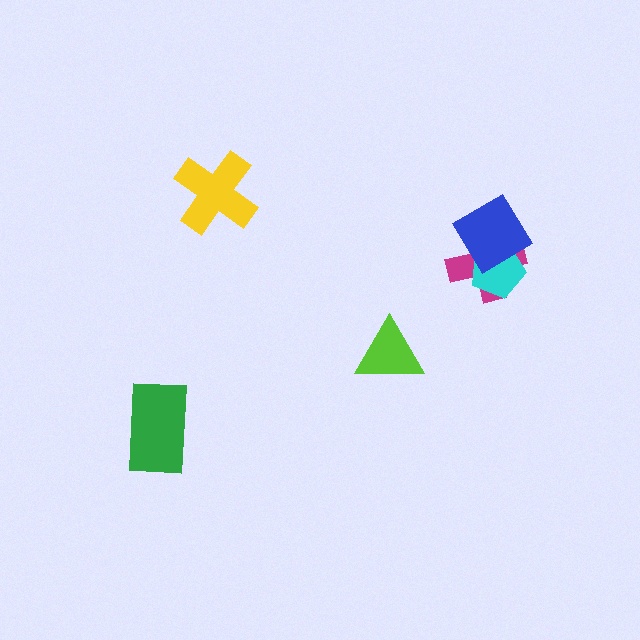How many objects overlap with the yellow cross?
0 objects overlap with the yellow cross.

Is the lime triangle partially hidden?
No, no other shape covers it.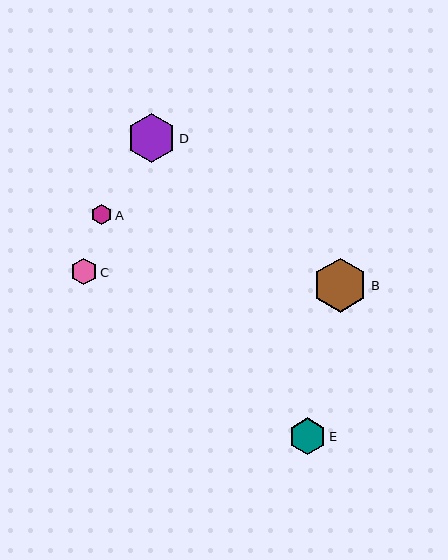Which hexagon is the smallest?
Hexagon A is the smallest with a size of approximately 20 pixels.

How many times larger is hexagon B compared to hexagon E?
Hexagon B is approximately 1.5 times the size of hexagon E.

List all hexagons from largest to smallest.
From largest to smallest: B, D, E, C, A.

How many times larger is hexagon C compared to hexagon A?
Hexagon C is approximately 1.3 times the size of hexagon A.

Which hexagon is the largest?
Hexagon B is the largest with a size of approximately 54 pixels.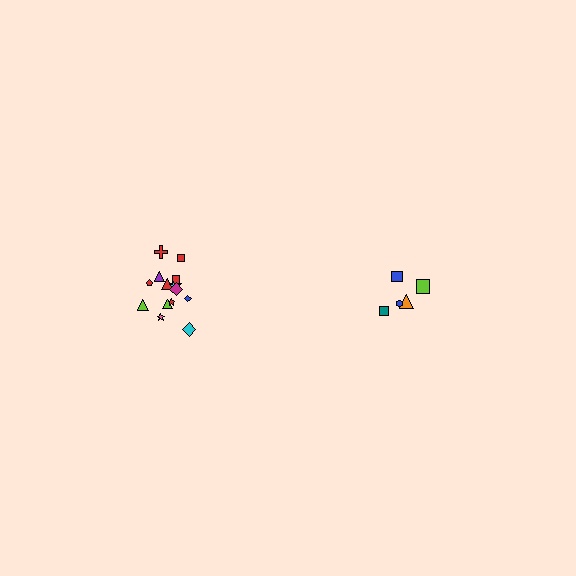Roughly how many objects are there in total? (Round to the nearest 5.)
Roughly 20 objects in total.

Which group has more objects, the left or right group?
The left group.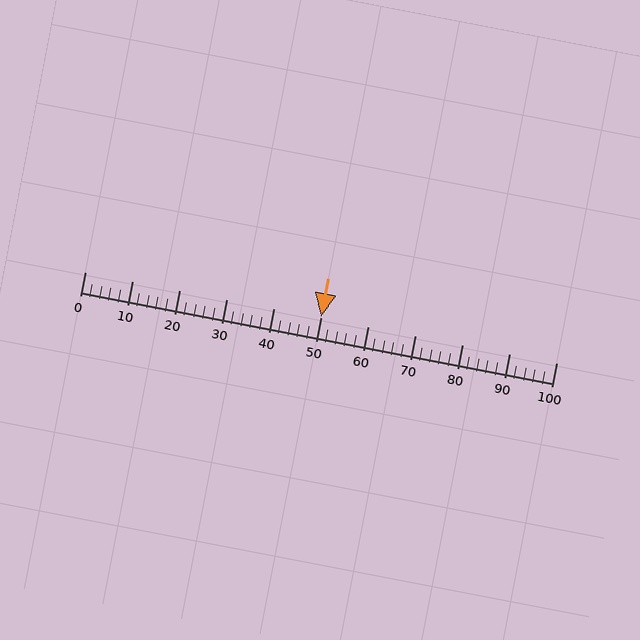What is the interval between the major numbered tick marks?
The major tick marks are spaced 10 units apart.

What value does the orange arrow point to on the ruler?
The orange arrow points to approximately 50.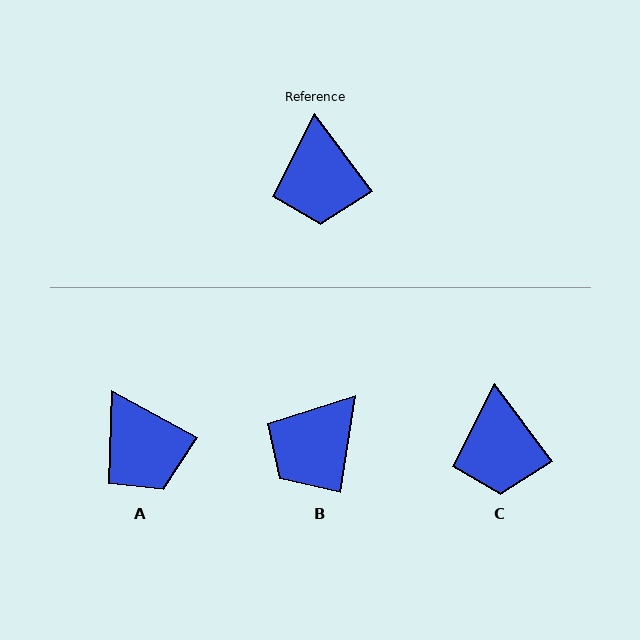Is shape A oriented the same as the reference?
No, it is off by about 25 degrees.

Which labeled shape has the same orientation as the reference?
C.